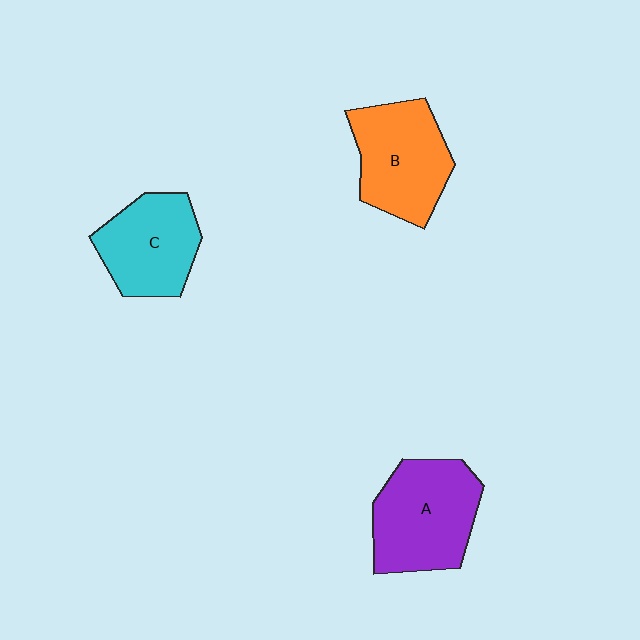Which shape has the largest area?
Shape A (purple).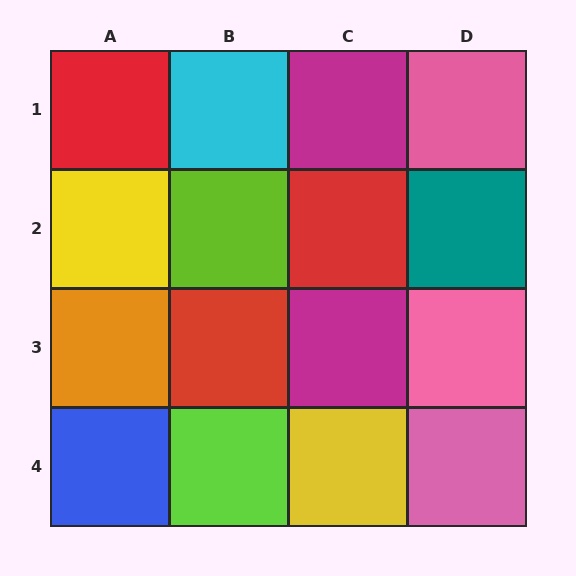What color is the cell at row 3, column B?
Red.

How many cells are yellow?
2 cells are yellow.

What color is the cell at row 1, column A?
Red.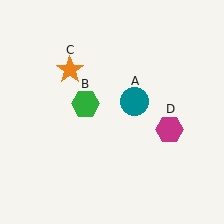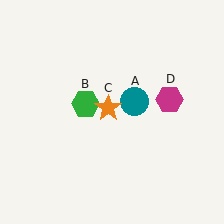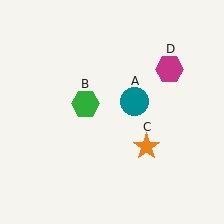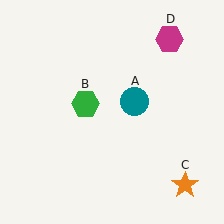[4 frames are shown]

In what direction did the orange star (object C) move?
The orange star (object C) moved down and to the right.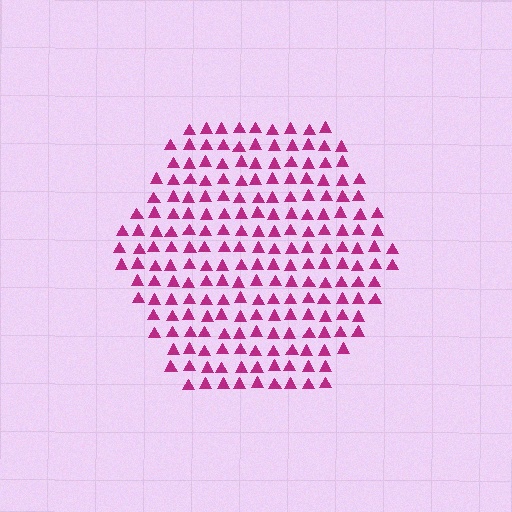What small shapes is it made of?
It is made of small triangles.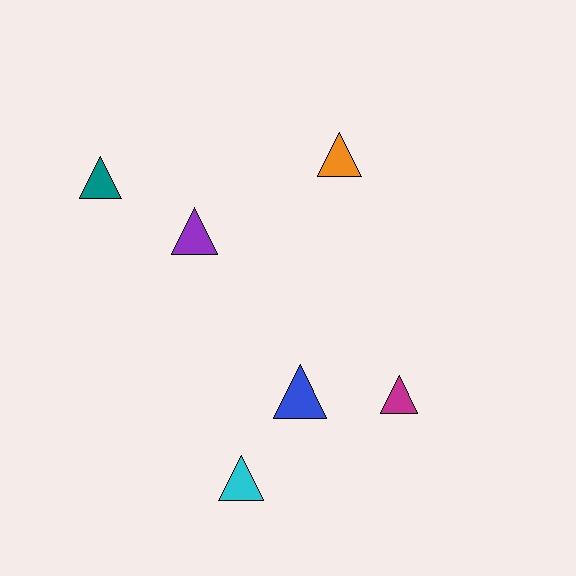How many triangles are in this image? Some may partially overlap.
There are 6 triangles.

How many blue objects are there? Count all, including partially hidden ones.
There is 1 blue object.